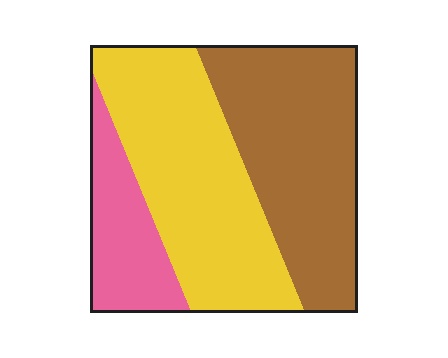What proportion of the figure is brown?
Brown covers around 40% of the figure.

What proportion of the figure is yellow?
Yellow takes up about two fifths (2/5) of the figure.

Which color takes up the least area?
Pink, at roughly 15%.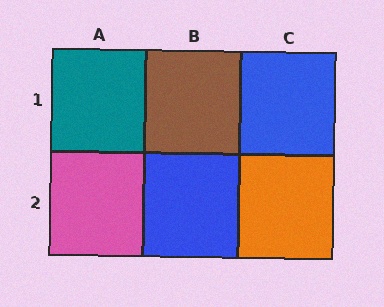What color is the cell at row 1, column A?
Teal.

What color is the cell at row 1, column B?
Brown.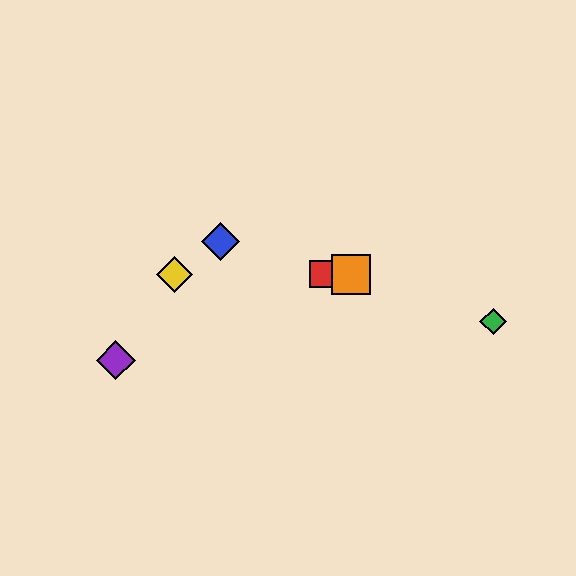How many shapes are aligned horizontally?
3 shapes (the red square, the yellow diamond, the orange square) are aligned horizontally.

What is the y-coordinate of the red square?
The red square is at y≈274.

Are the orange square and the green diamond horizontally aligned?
No, the orange square is at y≈274 and the green diamond is at y≈321.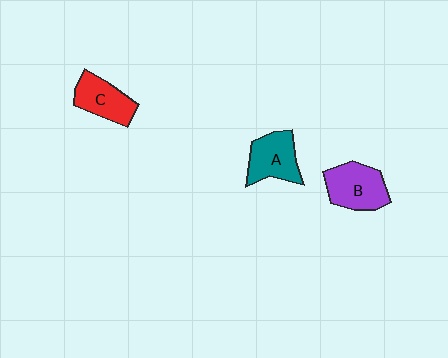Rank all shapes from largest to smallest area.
From largest to smallest: B (purple), A (teal), C (red).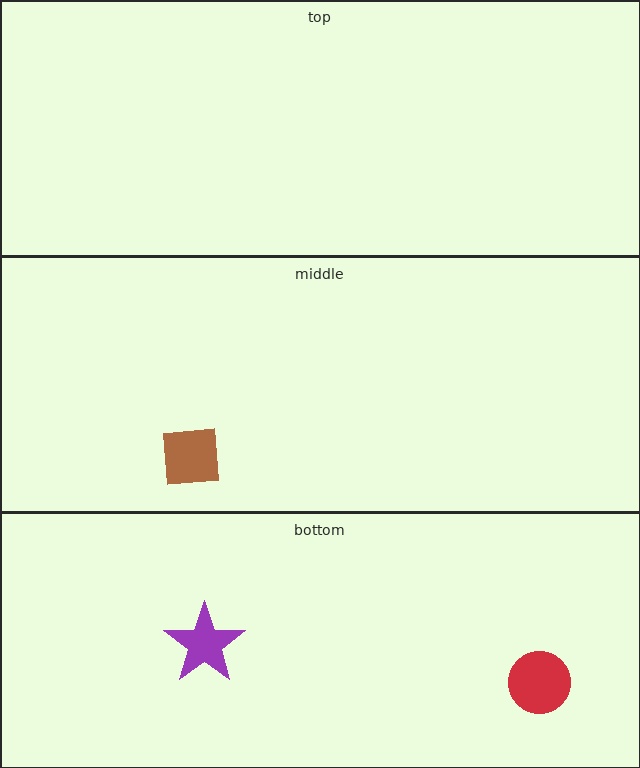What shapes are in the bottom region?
The red circle, the purple star.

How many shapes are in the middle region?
1.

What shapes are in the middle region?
The brown square.